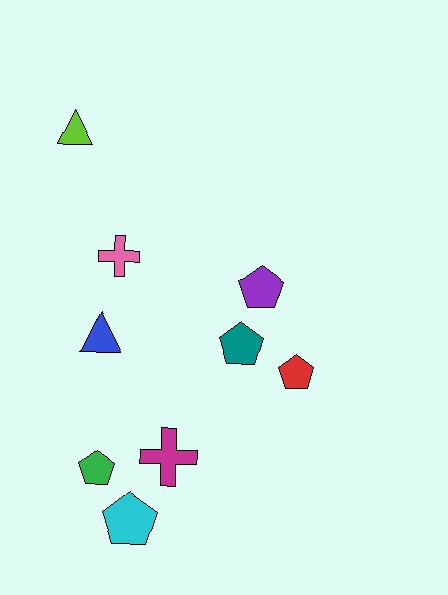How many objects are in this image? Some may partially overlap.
There are 9 objects.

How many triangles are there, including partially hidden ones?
There are 2 triangles.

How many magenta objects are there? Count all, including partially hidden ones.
There is 1 magenta object.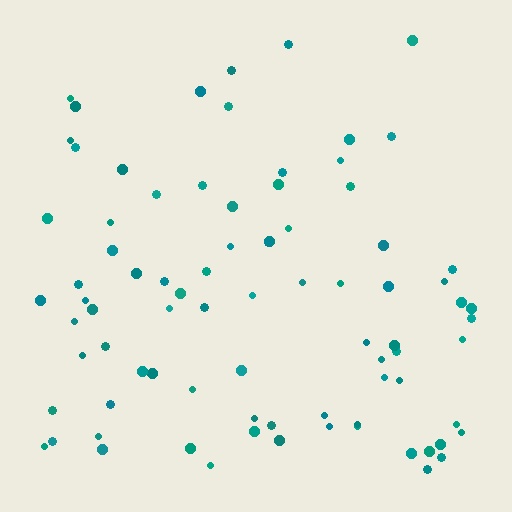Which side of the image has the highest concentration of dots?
The bottom.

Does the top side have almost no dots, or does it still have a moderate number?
Still a moderate number, just noticeably fewer than the bottom.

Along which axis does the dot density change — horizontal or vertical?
Vertical.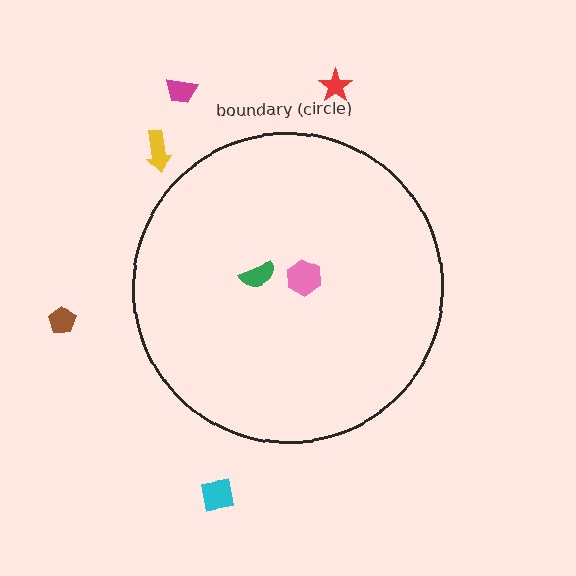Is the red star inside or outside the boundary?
Outside.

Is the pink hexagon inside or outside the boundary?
Inside.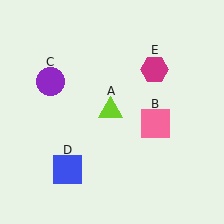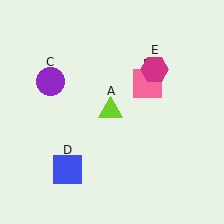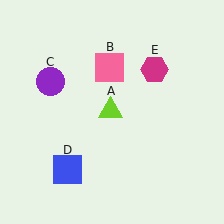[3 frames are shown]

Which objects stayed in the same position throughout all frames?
Lime triangle (object A) and purple circle (object C) and blue square (object D) and magenta hexagon (object E) remained stationary.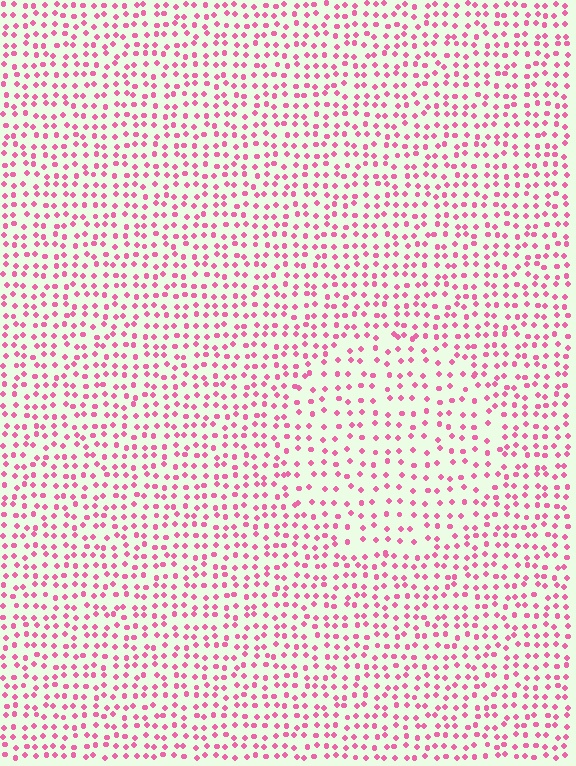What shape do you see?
I see a circle.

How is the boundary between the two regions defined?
The boundary is defined by a change in element density (approximately 1.6x ratio). All elements are the same color, size, and shape.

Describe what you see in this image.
The image contains small pink elements arranged at two different densities. A circle-shaped region is visible where the elements are less densely packed than the surrounding area.